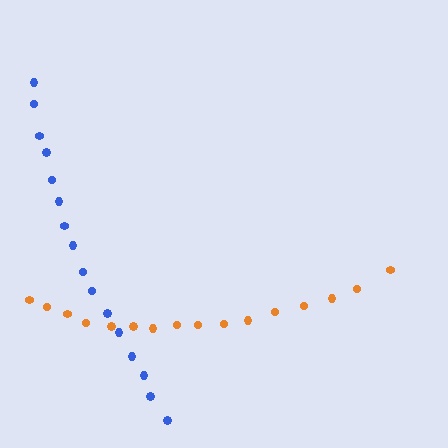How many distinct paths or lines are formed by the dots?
There are 2 distinct paths.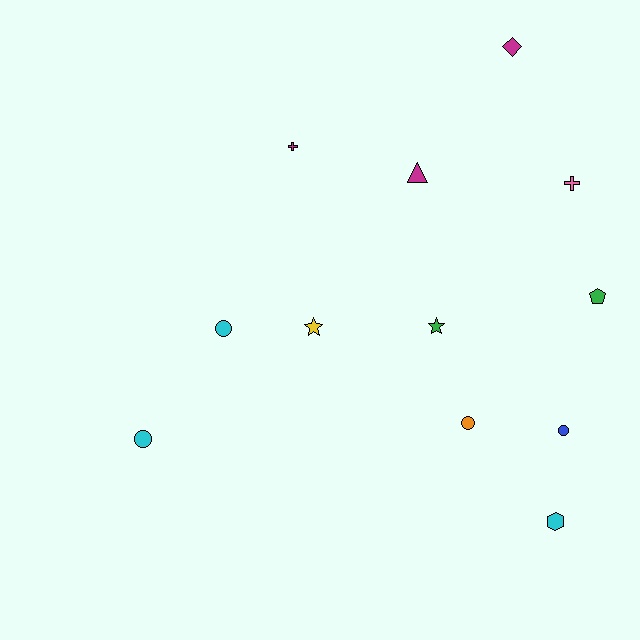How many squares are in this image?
There are no squares.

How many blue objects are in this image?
There is 1 blue object.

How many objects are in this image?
There are 12 objects.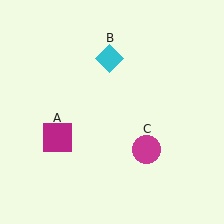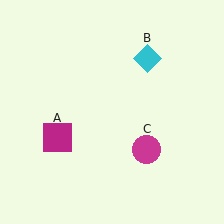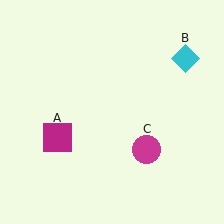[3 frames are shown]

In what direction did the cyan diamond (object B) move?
The cyan diamond (object B) moved right.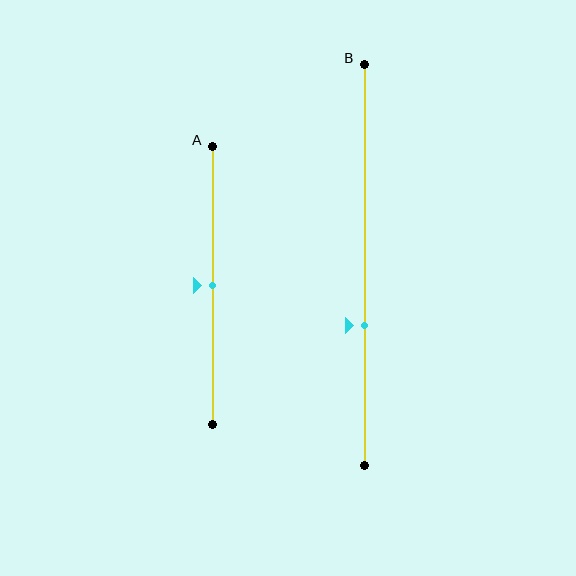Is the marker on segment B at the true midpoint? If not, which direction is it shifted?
No, the marker on segment B is shifted downward by about 15% of the segment length.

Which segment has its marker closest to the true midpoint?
Segment A has its marker closest to the true midpoint.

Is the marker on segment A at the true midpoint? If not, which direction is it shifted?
Yes, the marker on segment A is at the true midpoint.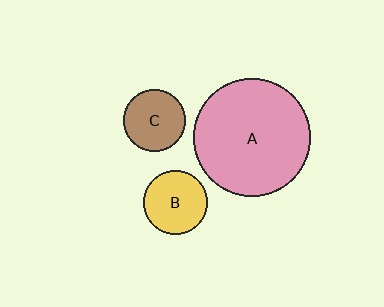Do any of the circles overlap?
No, none of the circles overlap.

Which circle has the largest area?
Circle A (pink).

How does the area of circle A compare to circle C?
Approximately 3.6 times.